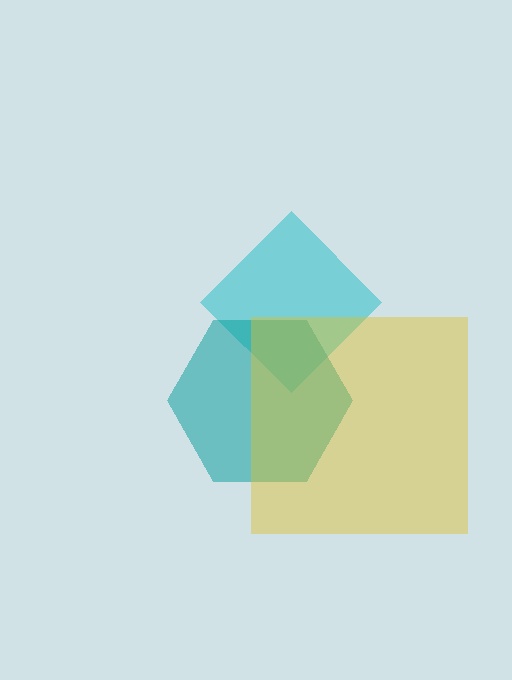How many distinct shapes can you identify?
There are 3 distinct shapes: a cyan diamond, a teal hexagon, a yellow square.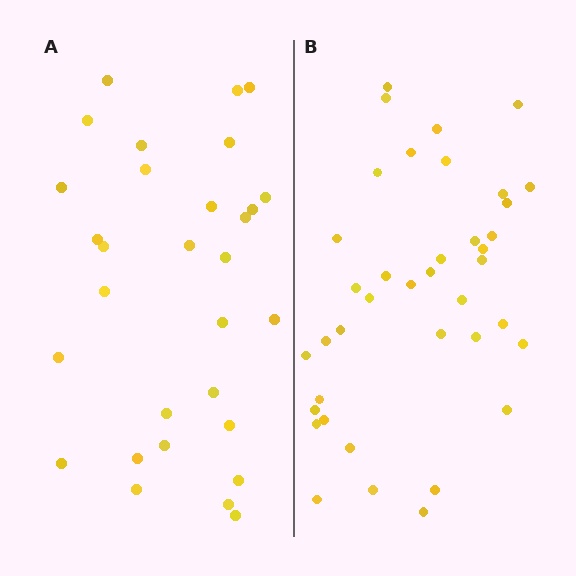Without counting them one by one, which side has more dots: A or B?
Region B (the right region) has more dots.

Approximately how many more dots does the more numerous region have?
Region B has roughly 8 or so more dots than region A.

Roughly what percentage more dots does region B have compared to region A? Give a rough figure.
About 30% more.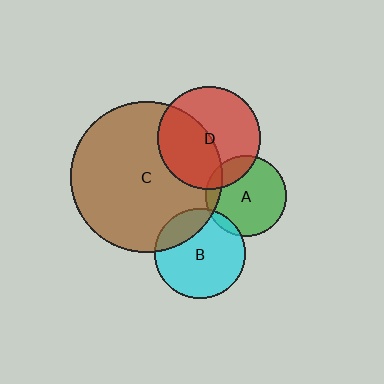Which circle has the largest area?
Circle C (brown).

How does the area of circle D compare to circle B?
Approximately 1.3 times.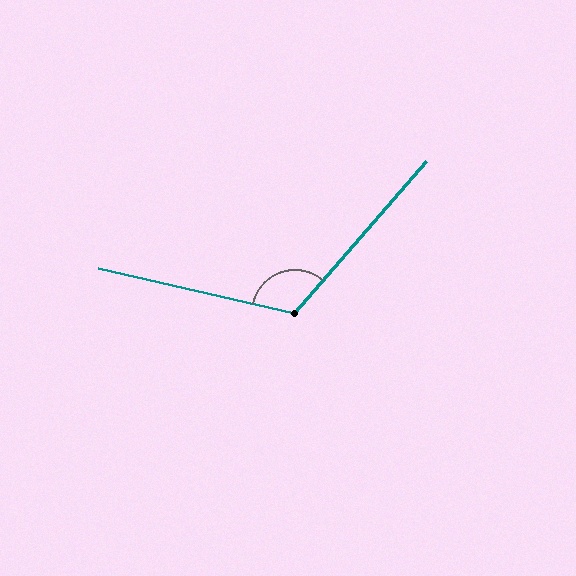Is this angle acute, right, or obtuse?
It is obtuse.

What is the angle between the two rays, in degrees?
Approximately 118 degrees.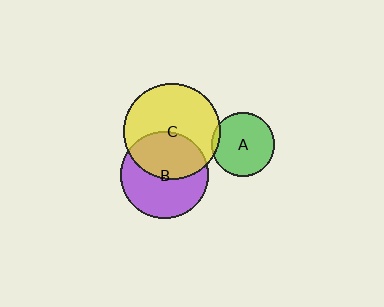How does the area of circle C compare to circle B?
Approximately 1.2 times.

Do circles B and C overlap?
Yes.